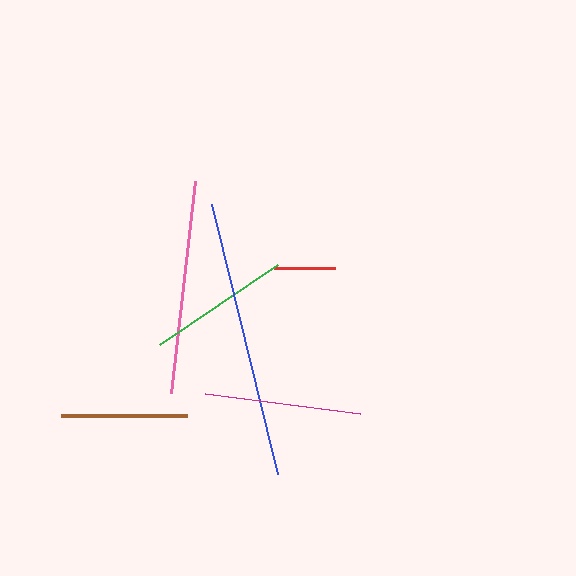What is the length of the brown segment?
The brown segment is approximately 127 pixels long.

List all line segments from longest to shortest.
From longest to shortest: blue, pink, magenta, green, brown, red.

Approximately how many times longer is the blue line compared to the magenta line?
The blue line is approximately 1.8 times the length of the magenta line.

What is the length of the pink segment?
The pink segment is approximately 214 pixels long.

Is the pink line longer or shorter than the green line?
The pink line is longer than the green line.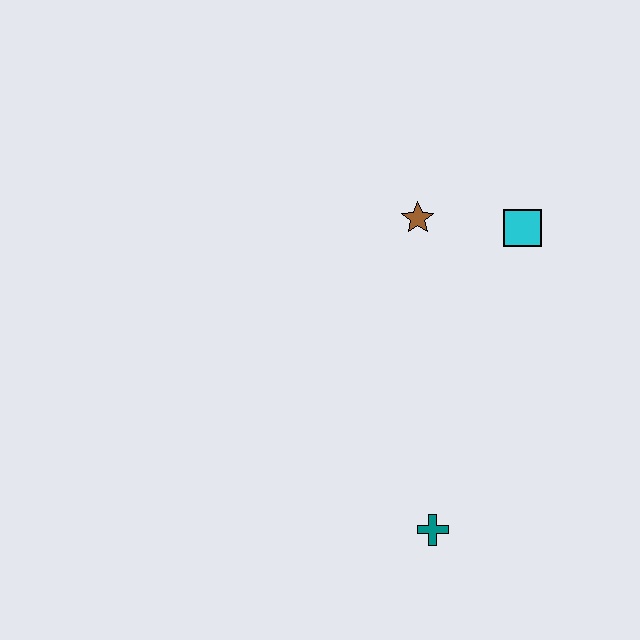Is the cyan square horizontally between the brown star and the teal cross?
No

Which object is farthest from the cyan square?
The teal cross is farthest from the cyan square.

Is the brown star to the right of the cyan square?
No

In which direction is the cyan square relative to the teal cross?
The cyan square is above the teal cross.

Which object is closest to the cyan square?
The brown star is closest to the cyan square.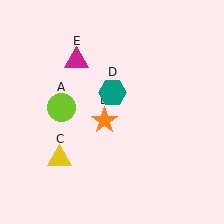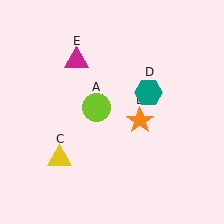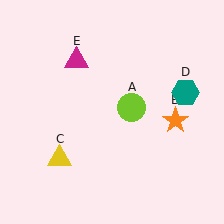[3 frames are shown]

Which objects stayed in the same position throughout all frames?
Yellow triangle (object C) and magenta triangle (object E) remained stationary.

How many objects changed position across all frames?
3 objects changed position: lime circle (object A), orange star (object B), teal hexagon (object D).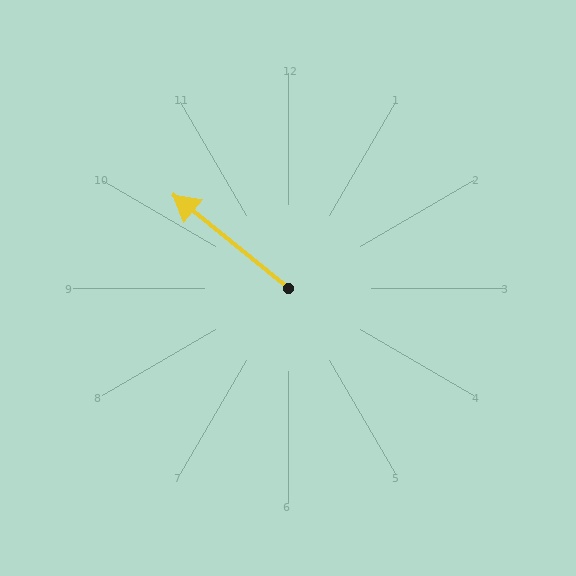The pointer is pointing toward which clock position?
Roughly 10 o'clock.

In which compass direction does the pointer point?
Northwest.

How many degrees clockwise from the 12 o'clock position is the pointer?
Approximately 309 degrees.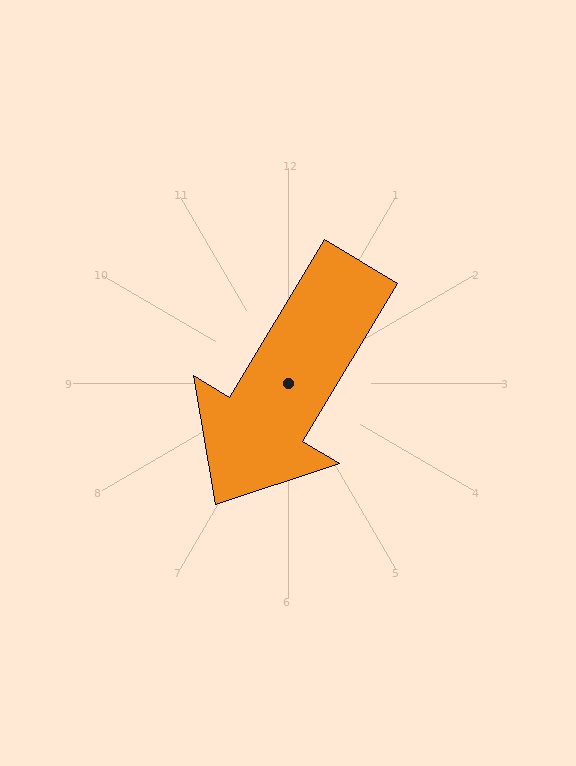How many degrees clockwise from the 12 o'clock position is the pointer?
Approximately 211 degrees.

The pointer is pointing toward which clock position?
Roughly 7 o'clock.